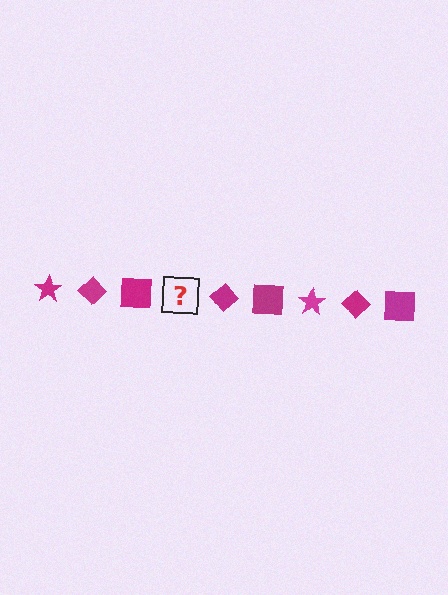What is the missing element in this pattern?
The missing element is a magenta star.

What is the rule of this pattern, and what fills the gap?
The rule is that the pattern cycles through star, diamond, square shapes in magenta. The gap should be filled with a magenta star.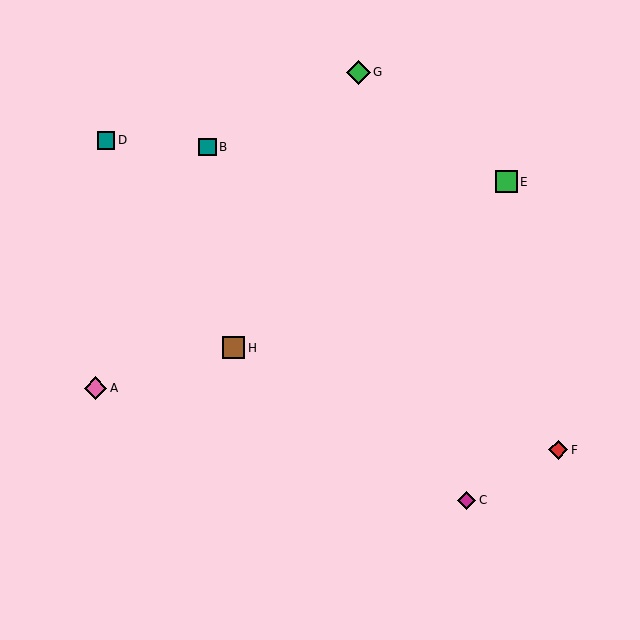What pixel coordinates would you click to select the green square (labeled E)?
Click at (507, 182) to select the green square E.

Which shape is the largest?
The green diamond (labeled G) is the largest.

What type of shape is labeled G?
Shape G is a green diamond.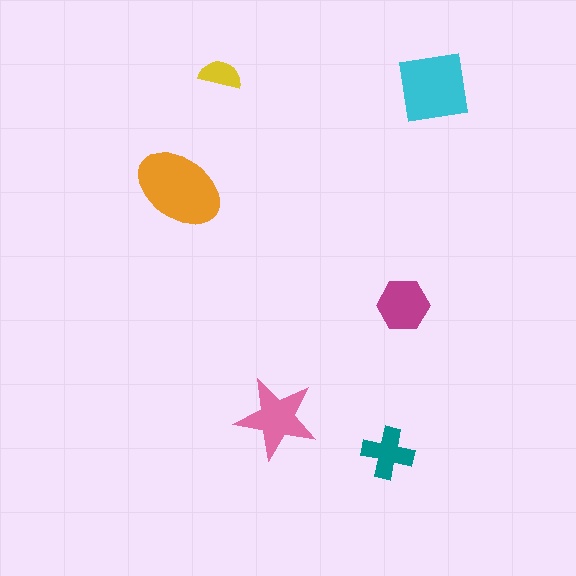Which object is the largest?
The orange ellipse.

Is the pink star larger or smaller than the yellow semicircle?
Larger.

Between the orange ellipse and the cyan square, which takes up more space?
The orange ellipse.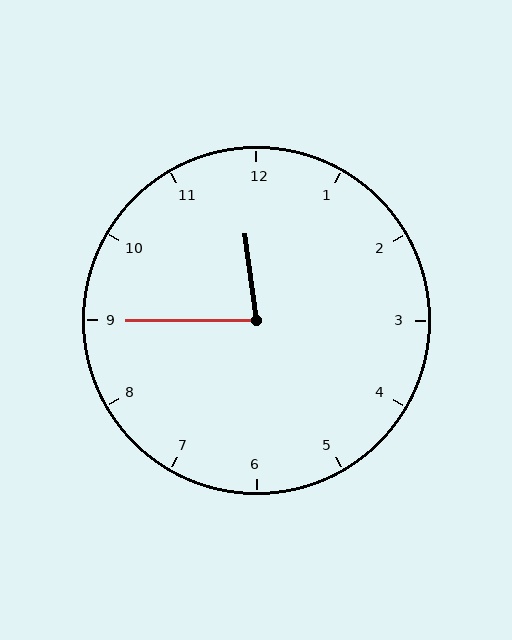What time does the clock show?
11:45.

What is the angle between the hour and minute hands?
Approximately 82 degrees.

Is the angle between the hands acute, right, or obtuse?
It is acute.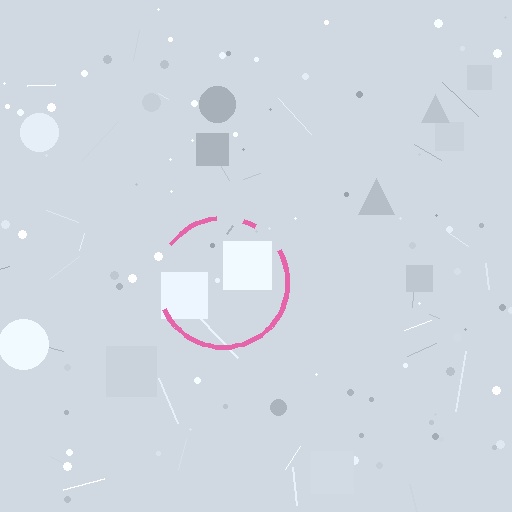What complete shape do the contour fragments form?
The contour fragments form a circle.